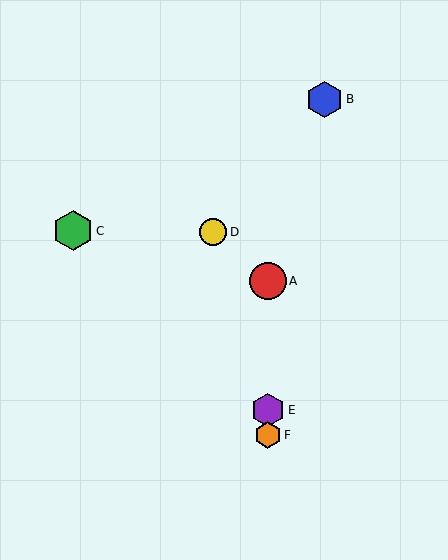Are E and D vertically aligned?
No, E is at x≈268 and D is at x≈213.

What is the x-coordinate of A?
Object A is at x≈268.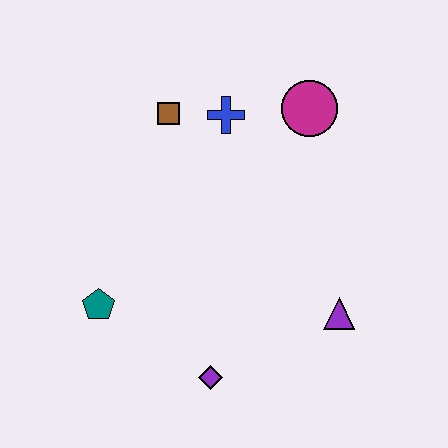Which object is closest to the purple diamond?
The teal pentagon is closest to the purple diamond.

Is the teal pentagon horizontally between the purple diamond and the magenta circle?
No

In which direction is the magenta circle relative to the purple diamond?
The magenta circle is above the purple diamond.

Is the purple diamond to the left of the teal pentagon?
No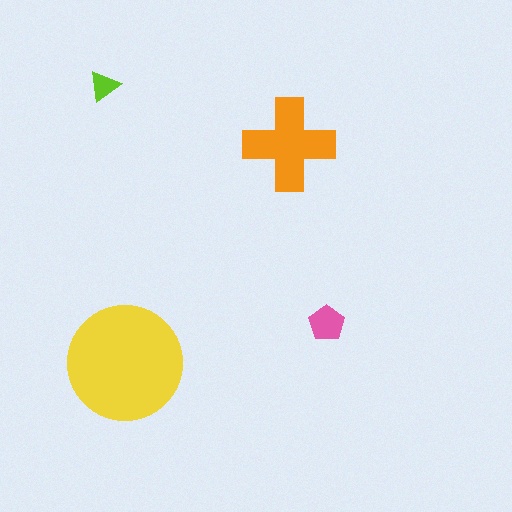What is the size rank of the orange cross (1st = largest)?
2nd.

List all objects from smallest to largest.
The lime triangle, the pink pentagon, the orange cross, the yellow circle.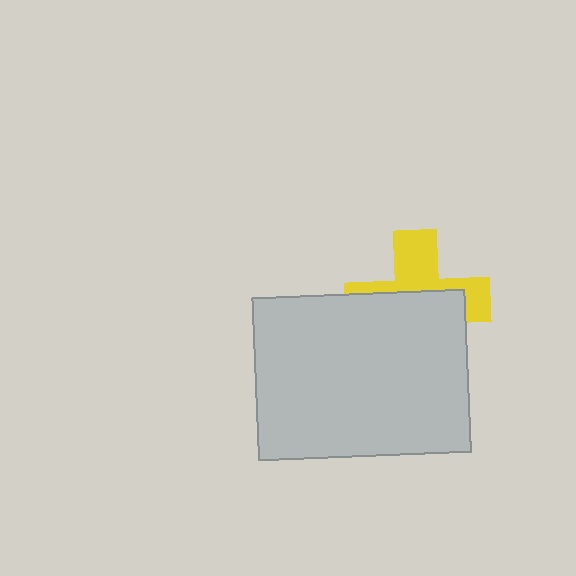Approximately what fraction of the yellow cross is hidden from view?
Roughly 59% of the yellow cross is hidden behind the light gray rectangle.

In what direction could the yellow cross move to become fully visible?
The yellow cross could move up. That would shift it out from behind the light gray rectangle entirely.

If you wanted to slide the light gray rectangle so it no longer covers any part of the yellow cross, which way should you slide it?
Slide it down — that is the most direct way to separate the two shapes.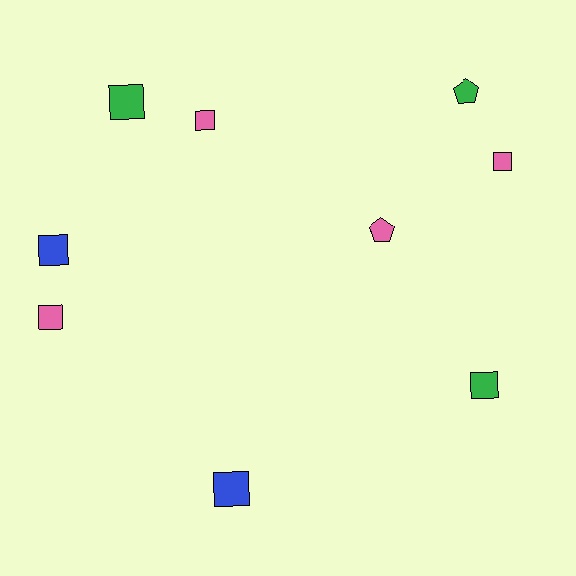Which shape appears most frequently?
Square, with 7 objects.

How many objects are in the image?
There are 9 objects.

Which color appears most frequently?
Pink, with 4 objects.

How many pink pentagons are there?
There is 1 pink pentagon.